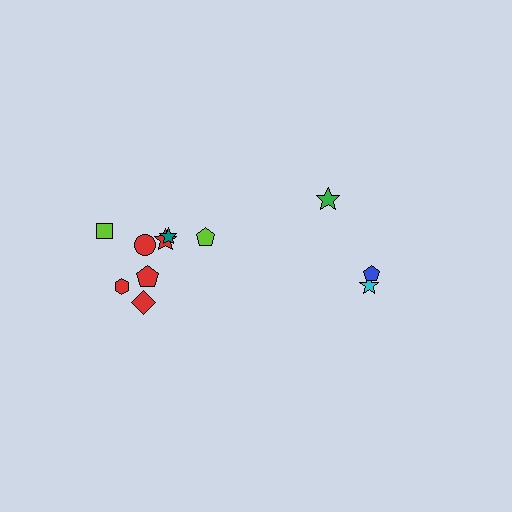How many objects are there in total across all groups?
There are 11 objects.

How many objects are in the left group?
There are 8 objects.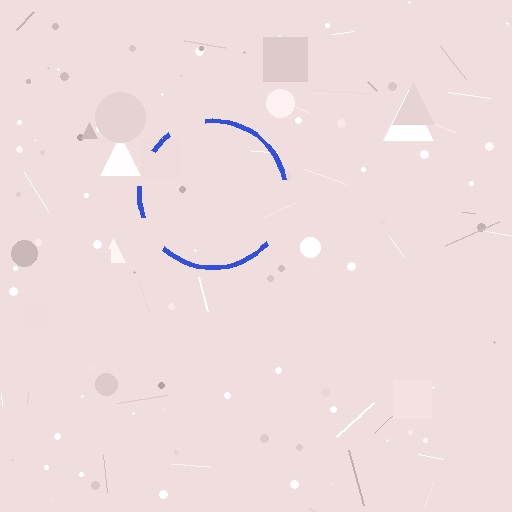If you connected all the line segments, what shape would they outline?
They would outline a circle.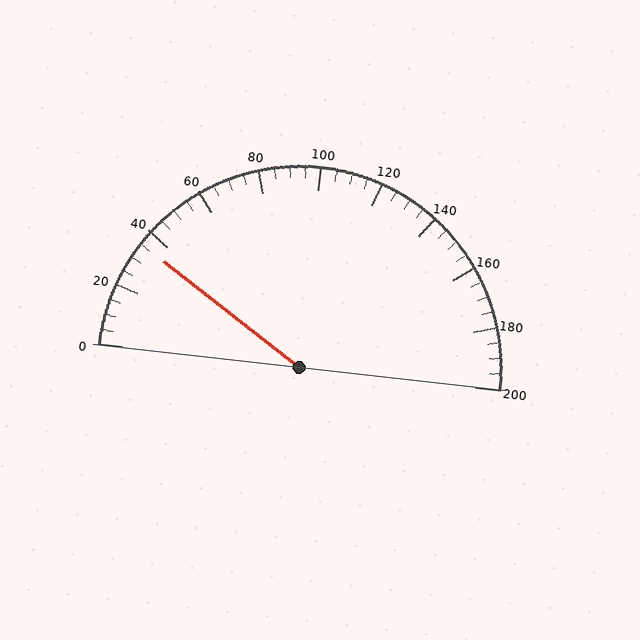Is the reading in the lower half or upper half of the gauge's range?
The reading is in the lower half of the range (0 to 200).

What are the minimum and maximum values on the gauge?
The gauge ranges from 0 to 200.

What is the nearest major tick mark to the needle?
The nearest major tick mark is 40.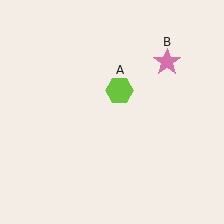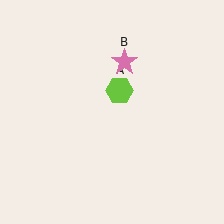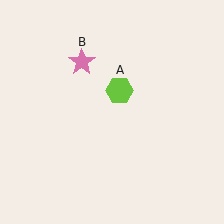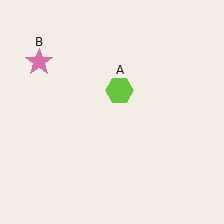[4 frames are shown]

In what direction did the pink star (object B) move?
The pink star (object B) moved left.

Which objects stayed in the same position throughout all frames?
Lime hexagon (object A) remained stationary.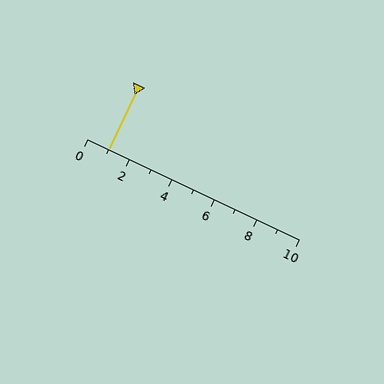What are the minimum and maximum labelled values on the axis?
The axis runs from 0 to 10.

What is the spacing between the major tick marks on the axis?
The major ticks are spaced 2 apart.